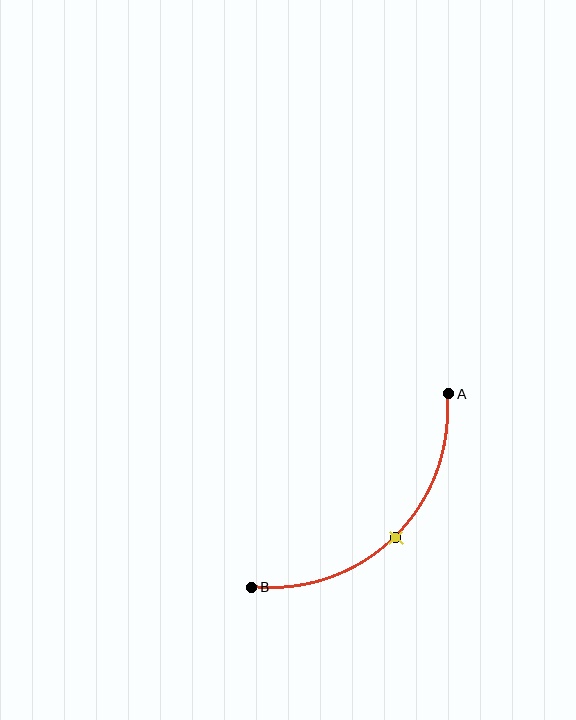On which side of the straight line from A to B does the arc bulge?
The arc bulges below and to the right of the straight line connecting A and B.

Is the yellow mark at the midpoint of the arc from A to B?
Yes. The yellow mark lies on the arc at equal arc-length from both A and B — it is the arc midpoint.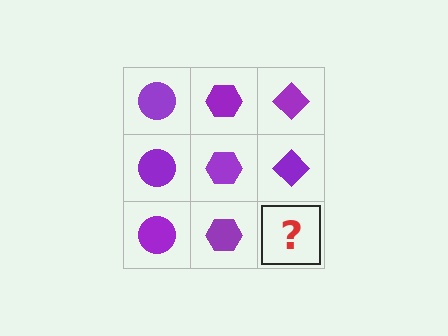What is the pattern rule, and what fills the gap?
The rule is that each column has a consistent shape. The gap should be filled with a purple diamond.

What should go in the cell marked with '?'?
The missing cell should contain a purple diamond.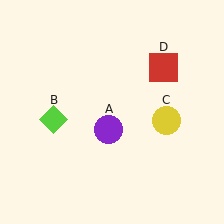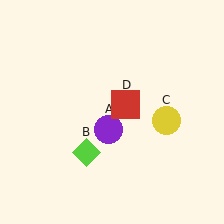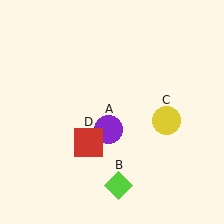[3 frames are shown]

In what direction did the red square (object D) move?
The red square (object D) moved down and to the left.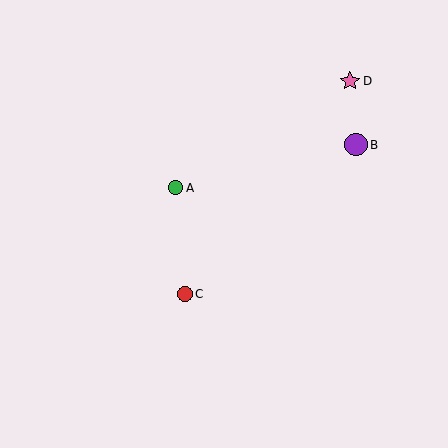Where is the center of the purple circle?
The center of the purple circle is at (356, 145).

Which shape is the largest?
The purple circle (labeled B) is the largest.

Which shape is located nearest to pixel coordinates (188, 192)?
The green circle (labeled A) at (176, 188) is nearest to that location.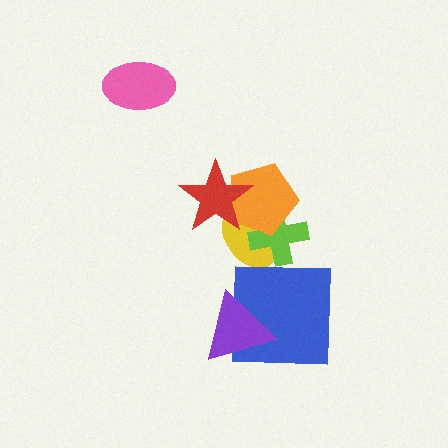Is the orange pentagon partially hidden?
Yes, it is partially covered by another shape.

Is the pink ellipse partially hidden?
No, no other shape covers it.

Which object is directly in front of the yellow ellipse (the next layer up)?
The lime cross is directly in front of the yellow ellipse.